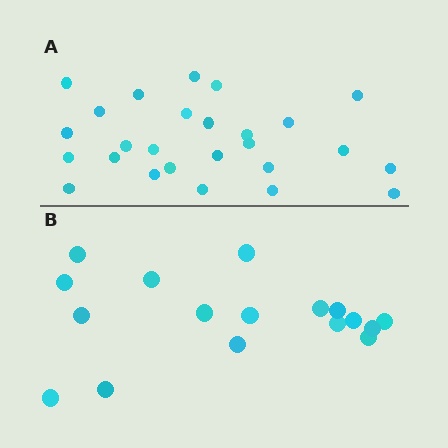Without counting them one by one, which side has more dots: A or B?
Region A (the top region) has more dots.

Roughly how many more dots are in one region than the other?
Region A has roughly 8 or so more dots than region B.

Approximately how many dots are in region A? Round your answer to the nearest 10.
About 30 dots. (The exact count is 26, which rounds to 30.)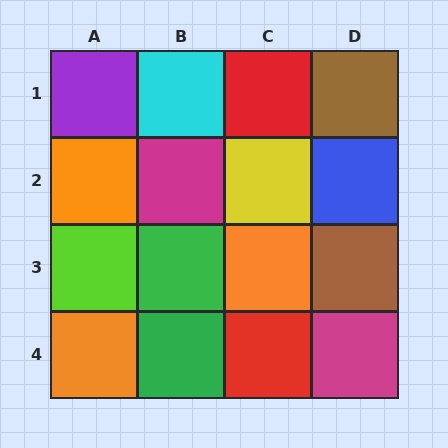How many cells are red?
2 cells are red.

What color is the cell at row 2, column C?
Yellow.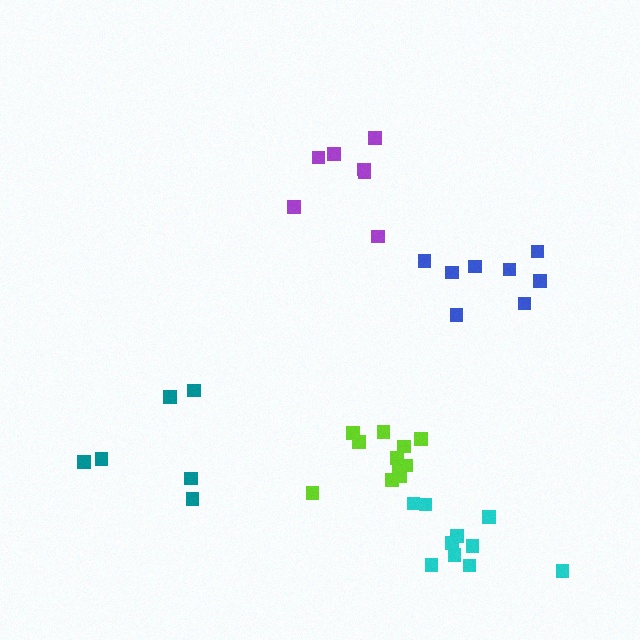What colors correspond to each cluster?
The clusters are colored: blue, purple, teal, lime, cyan.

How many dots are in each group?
Group 1: 8 dots, Group 2: 7 dots, Group 3: 6 dots, Group 4: 11 dots, Group 5: 10 dots (42 total).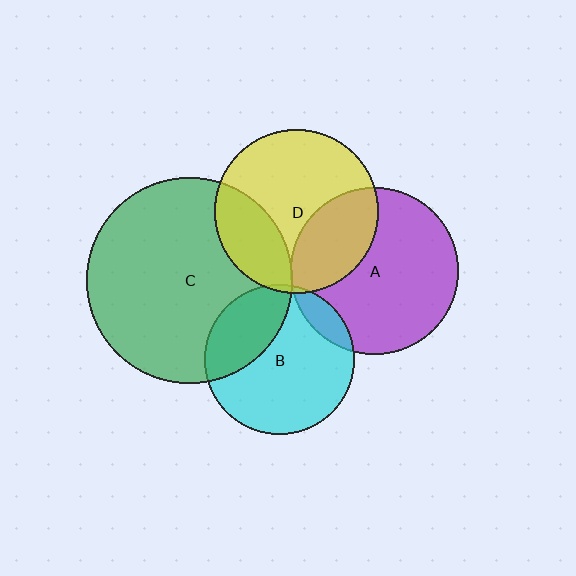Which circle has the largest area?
Circle C (green).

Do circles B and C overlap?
Yes.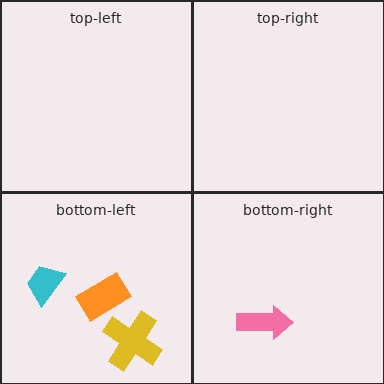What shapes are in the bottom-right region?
The pink arrow.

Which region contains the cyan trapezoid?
The bottom-left region.